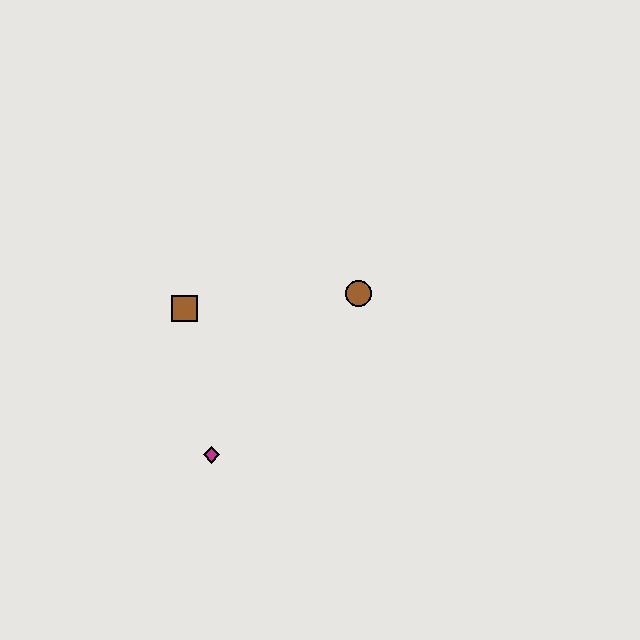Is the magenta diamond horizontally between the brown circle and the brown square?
Yes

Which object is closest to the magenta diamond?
The brown square is closest to the magenta diamond.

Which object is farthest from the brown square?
The brown circle is farthest from the brown square.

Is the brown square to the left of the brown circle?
Yes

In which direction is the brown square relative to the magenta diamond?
The brown square is above the magenta diamond.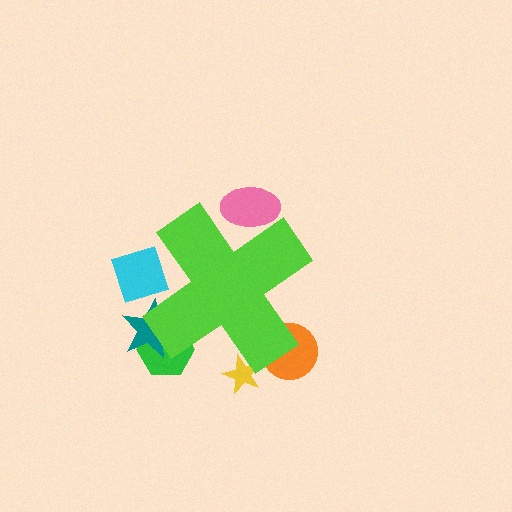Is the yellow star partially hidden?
Yes, the yellow star is partially hidden behind the lime cross.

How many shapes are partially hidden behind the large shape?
6 shapes are partially hidden.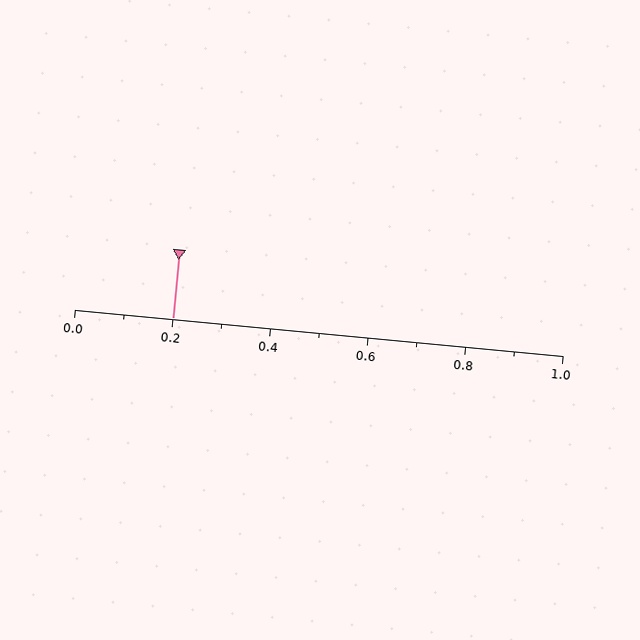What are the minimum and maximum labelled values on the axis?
The axis runs from 0.0 to 1.0.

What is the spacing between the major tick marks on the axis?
The major ticks are spaced 0.2 apart.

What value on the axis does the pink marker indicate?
The marker indicates approximately 0.2.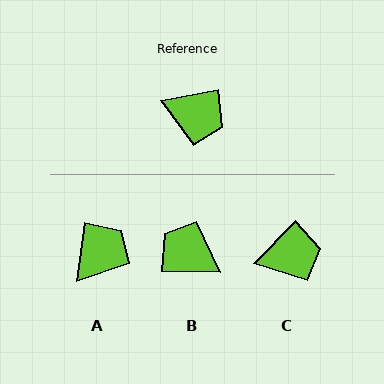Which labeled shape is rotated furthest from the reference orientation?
B, about 169 degrees away.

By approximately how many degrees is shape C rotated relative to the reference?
Approximately 36 degrees counter-clockwise.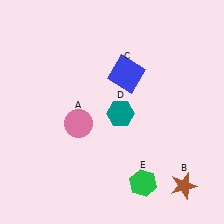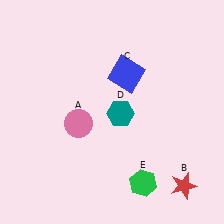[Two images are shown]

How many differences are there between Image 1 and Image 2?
There is 1 difference between the two images.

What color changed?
The star (B) changed from brown in Image 1 to red in Image 2.